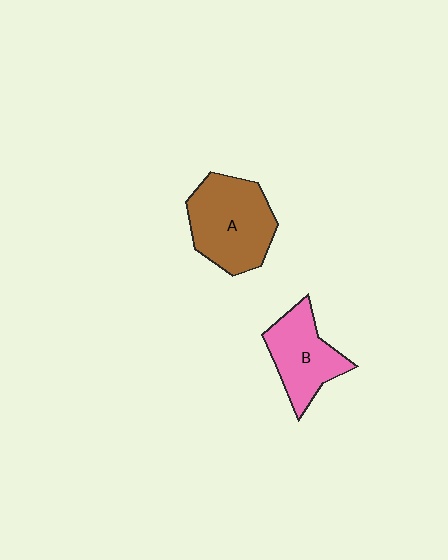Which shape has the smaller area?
Shape B (pink).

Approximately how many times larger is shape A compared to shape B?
Approximately 1.3 times.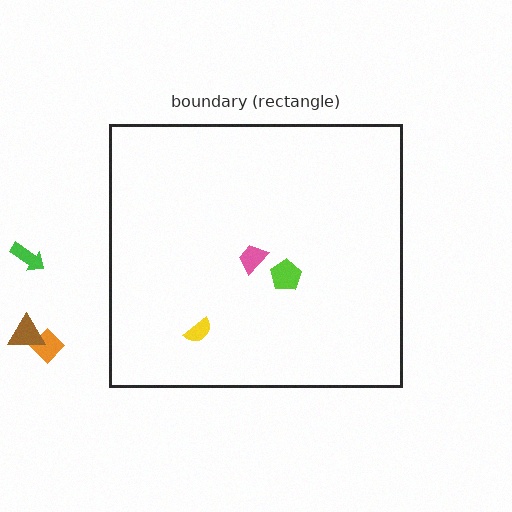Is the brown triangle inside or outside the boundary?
Outside.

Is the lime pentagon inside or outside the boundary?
Inside.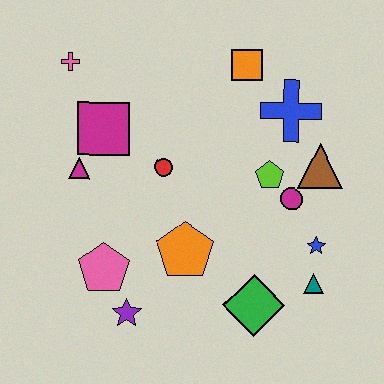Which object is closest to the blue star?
The teal triangle is closest to the blue star.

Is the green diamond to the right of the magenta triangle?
Yes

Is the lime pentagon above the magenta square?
No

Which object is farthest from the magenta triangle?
The teal triangle is farthest from the magenta triangle.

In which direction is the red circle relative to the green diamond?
The red circle is above the green diamond.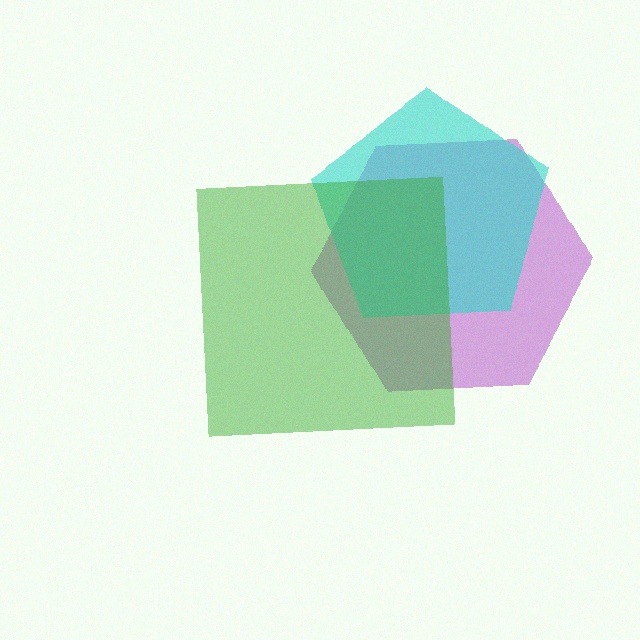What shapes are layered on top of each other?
The layered shapes are: a purple hexagon, a cyan pentagon, a green square.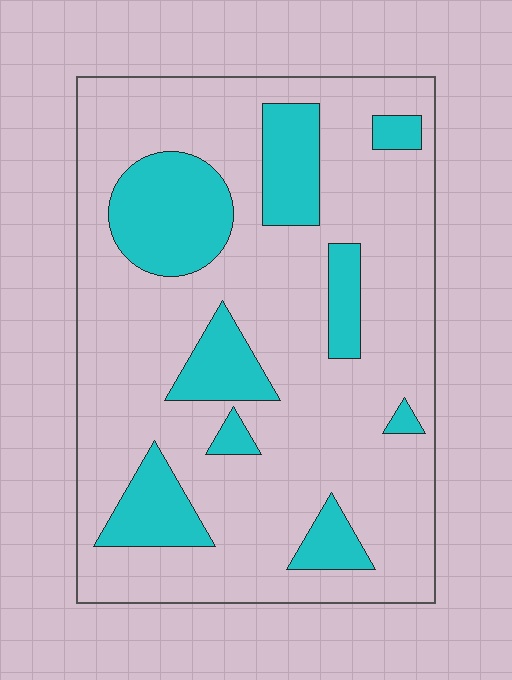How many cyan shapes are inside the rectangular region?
9.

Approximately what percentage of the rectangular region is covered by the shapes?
Approximately 25%.